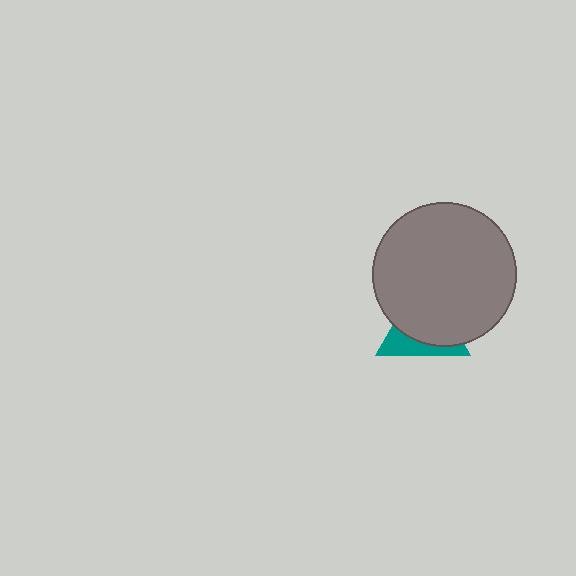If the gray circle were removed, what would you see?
You would see the complete teal triangle.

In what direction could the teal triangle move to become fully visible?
The teal triangle could move down. That would shift it out from behind the gray circle entirely.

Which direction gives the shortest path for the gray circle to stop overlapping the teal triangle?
Moving up gives the shortest separation.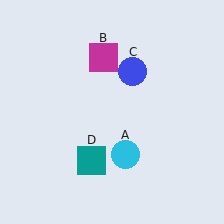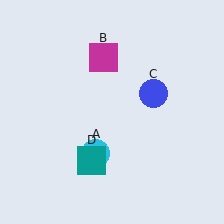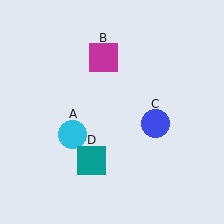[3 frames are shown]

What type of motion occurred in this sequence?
The cyan circle (object A), blue circle (object C) rotated clockwise around the center of the scene.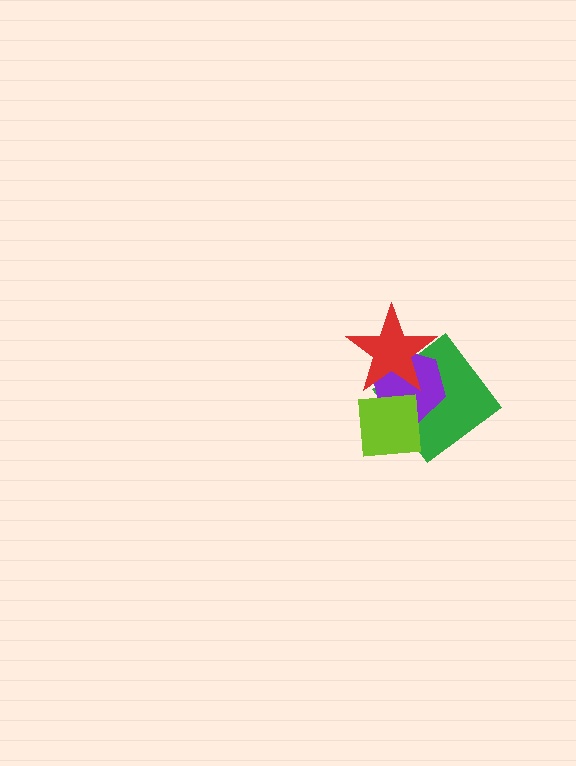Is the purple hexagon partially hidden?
Yes, it is partially covered by another shape.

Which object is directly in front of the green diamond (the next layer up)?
The purple hexagon is directly in front of the green diamond.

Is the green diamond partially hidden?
Yes, it is partially covered by another shape.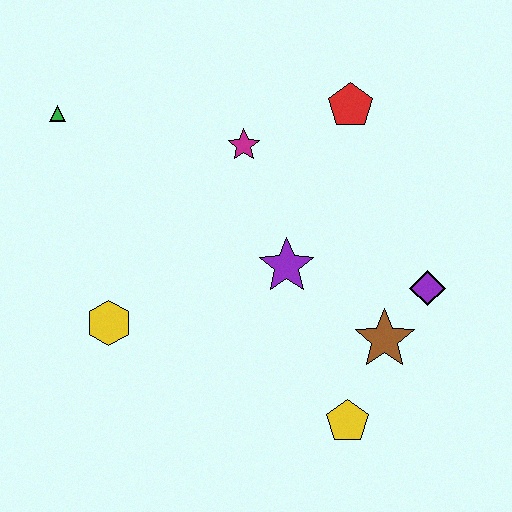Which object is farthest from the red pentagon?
The yellow hexagon is farthest from the red pentagon.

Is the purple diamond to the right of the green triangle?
Yes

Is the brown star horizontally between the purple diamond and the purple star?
Yes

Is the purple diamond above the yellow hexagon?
Yes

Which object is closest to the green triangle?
The magenta star is closest to the green triangle.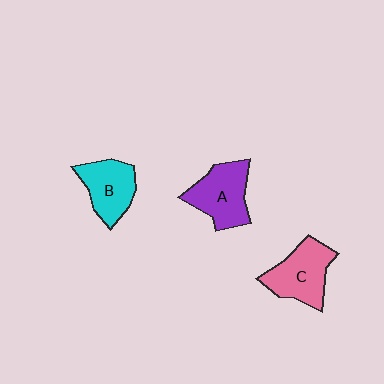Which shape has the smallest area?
Shape B (cyan).